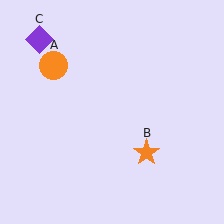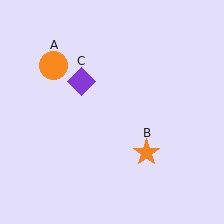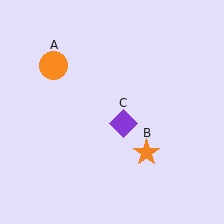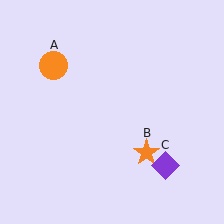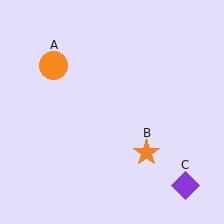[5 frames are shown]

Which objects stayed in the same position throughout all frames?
Orange circle (object A) and orange star (object B) remained stationary.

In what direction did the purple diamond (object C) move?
The purple diamond (object C) moved down and to the right.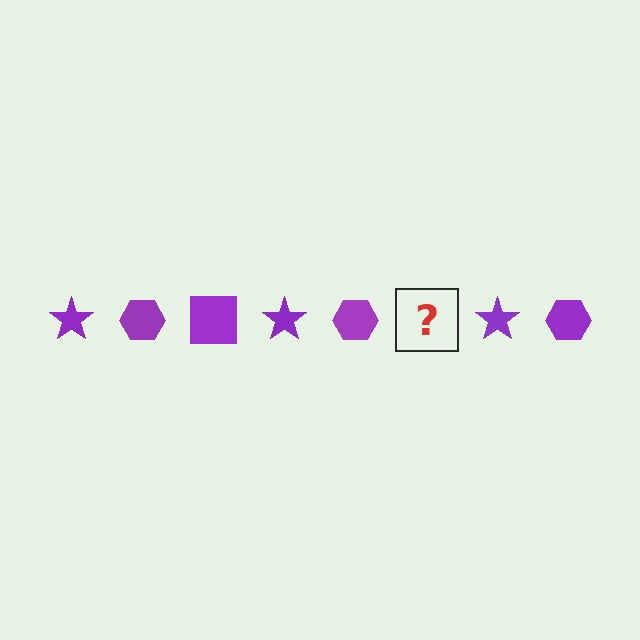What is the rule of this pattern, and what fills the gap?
The rule is that the pattern cycles through star, hexagon, square shapes in purple. The gap should be filled with a purple square.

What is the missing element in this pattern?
The missing element is a purple square.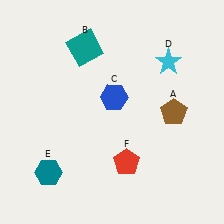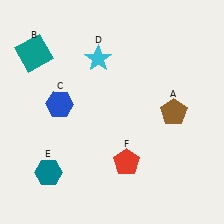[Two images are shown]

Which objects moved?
The objects that moved are: the teal square (B), the blue hexagon (C), the cyan star (D).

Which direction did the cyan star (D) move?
The cyan star (D) moved left.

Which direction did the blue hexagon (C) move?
The blue hexagon (C) moved left.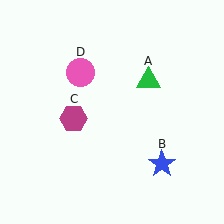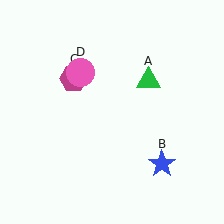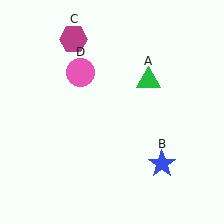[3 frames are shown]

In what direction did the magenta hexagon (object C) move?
The magenta hexagon (object C) moved up.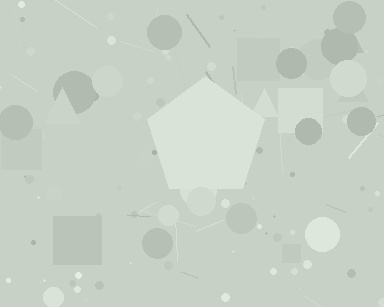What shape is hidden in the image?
A pentagon is hidden in the image.